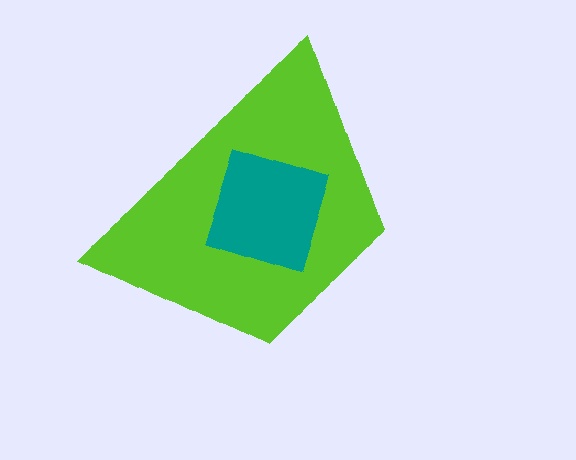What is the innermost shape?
The teal diamond.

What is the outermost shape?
The lime trapezoid.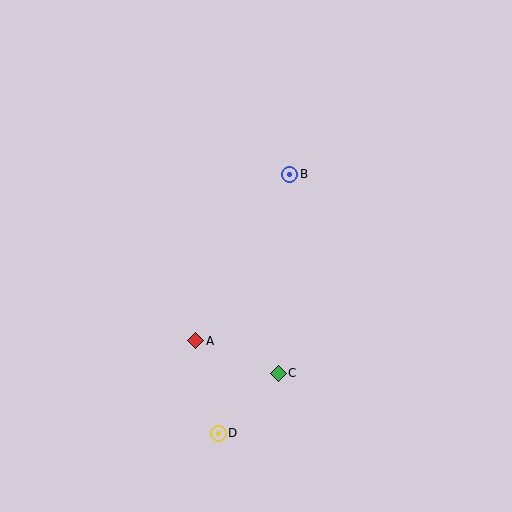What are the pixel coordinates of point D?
Point D is at (218, 433).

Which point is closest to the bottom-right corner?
Point C is closest to the bottom-right corner.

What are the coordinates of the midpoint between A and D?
The midpoint between A and D is at (207, 387).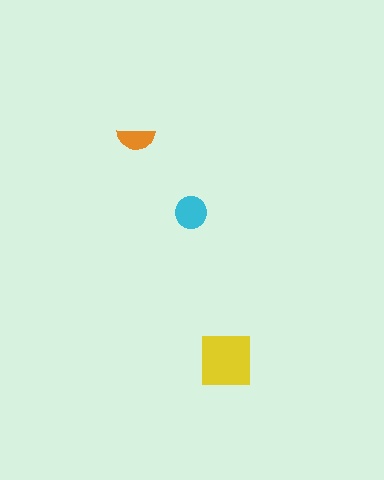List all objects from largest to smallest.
The yellow square, the cyan circle, the orange semicircle.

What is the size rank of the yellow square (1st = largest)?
1st.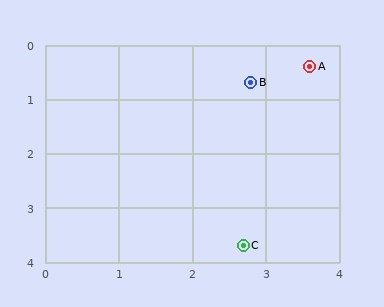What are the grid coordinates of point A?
Point A is at approximately (3.6, 0.4).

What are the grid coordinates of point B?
Point B is at approximately (2.8, 0.7).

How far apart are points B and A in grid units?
Points B and A are about 0.9 grid units apart.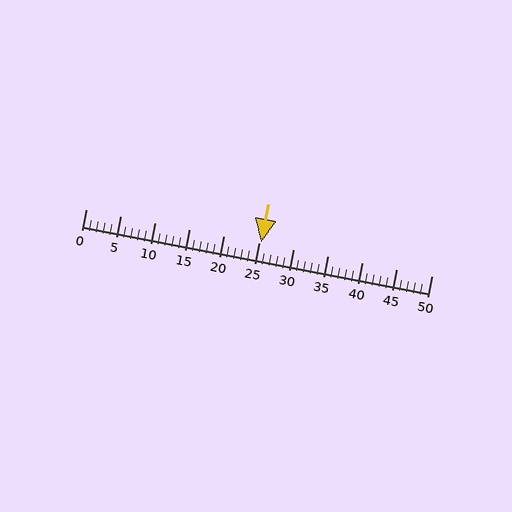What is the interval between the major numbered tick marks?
The major tick marks are spaced 5 units apart.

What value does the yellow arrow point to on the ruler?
The yellow arrow points to approximately 25.